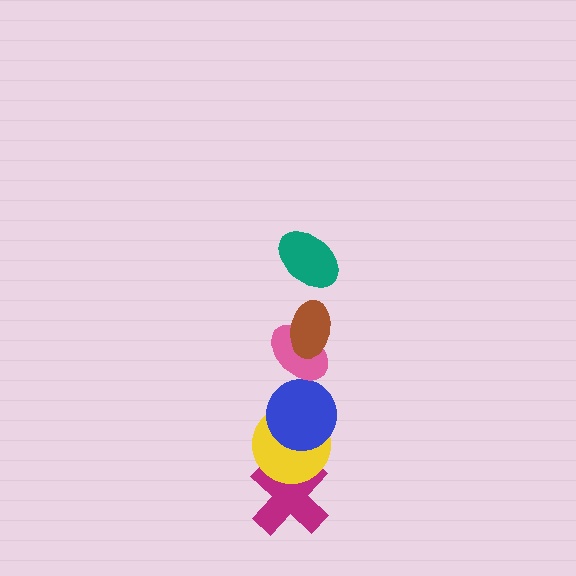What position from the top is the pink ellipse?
The pink ellipse is 3rd from the top.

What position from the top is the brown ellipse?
The brown ellipse is 2nd from the top.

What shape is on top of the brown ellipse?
The teal ellipse is on top of the brown ellipse.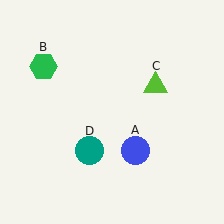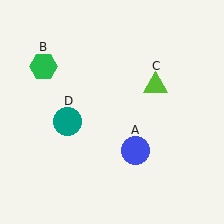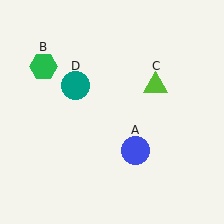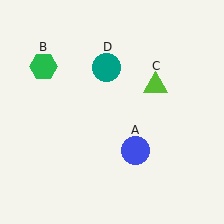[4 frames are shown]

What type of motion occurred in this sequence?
The teal circle (object D) rotated clockwise around the center of the scene.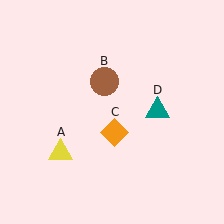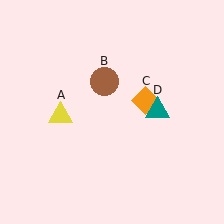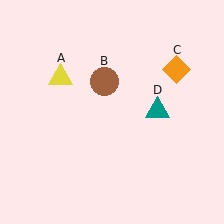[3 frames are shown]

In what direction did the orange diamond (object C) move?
The orange diamond (object C) moved up and to the right.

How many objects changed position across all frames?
2 objects changed position: yellow triangle (object A), orange diamond (object C).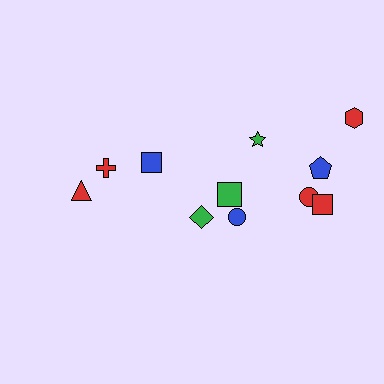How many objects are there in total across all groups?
There are 11 objects.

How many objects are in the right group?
There are 8 objects.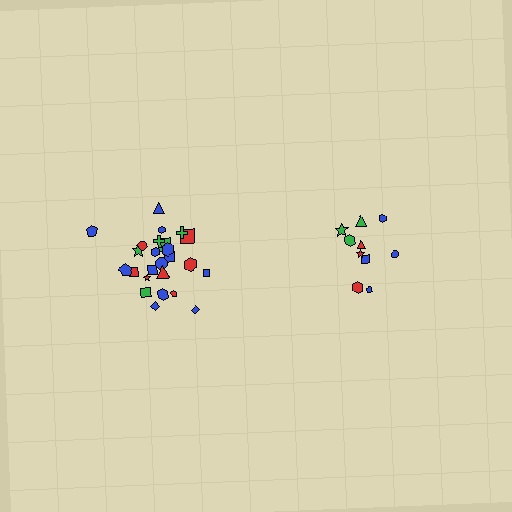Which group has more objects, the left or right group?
The left group.